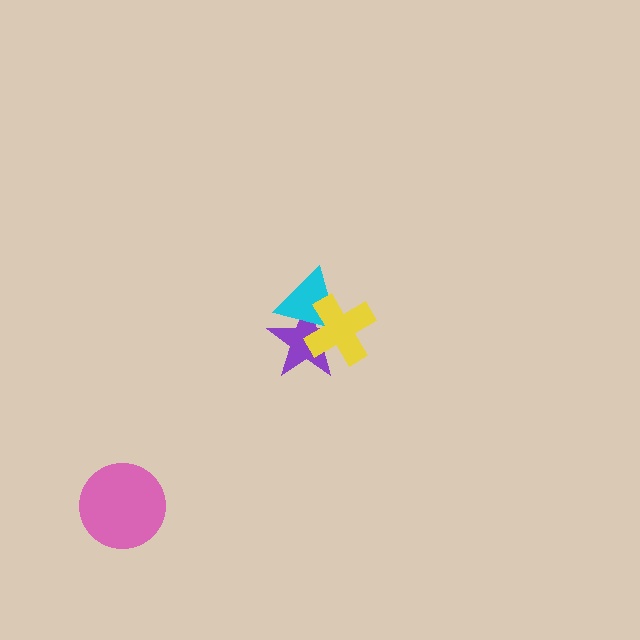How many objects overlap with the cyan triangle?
2 objects overlap with the cyan triangle.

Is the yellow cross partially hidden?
No, no other shape covers it.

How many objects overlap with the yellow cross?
2 objects overlap with the yellow cross.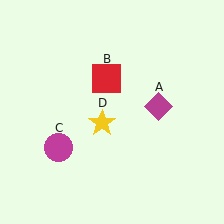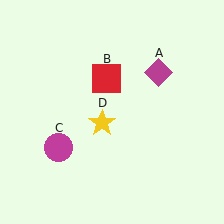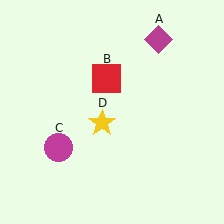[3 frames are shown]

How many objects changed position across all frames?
1 object changed position: magenta diamond (object A).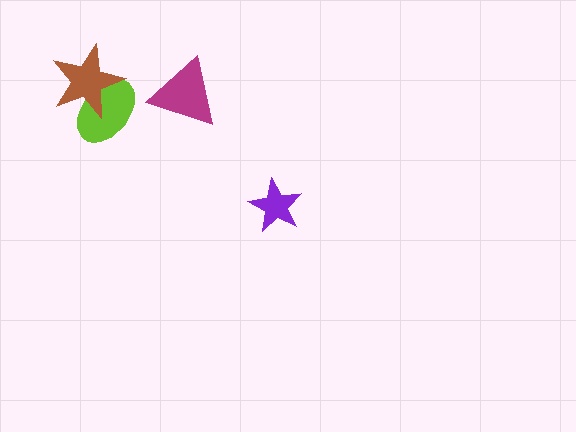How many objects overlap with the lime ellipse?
1 object overlaps with the lime ellipse.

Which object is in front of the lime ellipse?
The brown star is in front of the lime ellipse.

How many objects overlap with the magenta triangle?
0 objects overlap with the magenta triangle.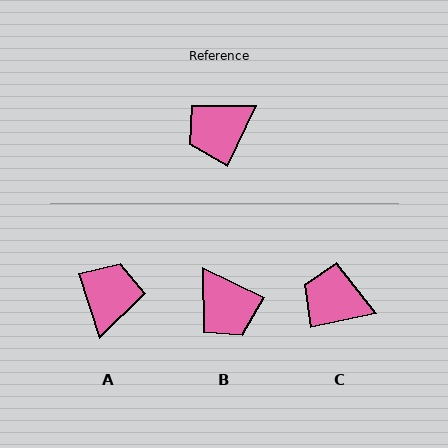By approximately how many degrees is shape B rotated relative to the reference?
Approximately 90 degrees counter-clockwise.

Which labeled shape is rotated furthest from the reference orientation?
A, about 136 degrees away.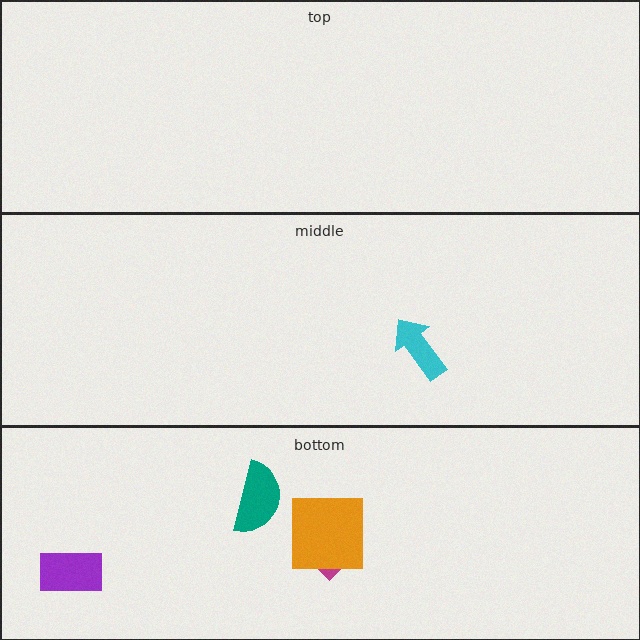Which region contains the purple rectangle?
The bottom region.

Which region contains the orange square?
The bottom region.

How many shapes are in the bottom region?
4.